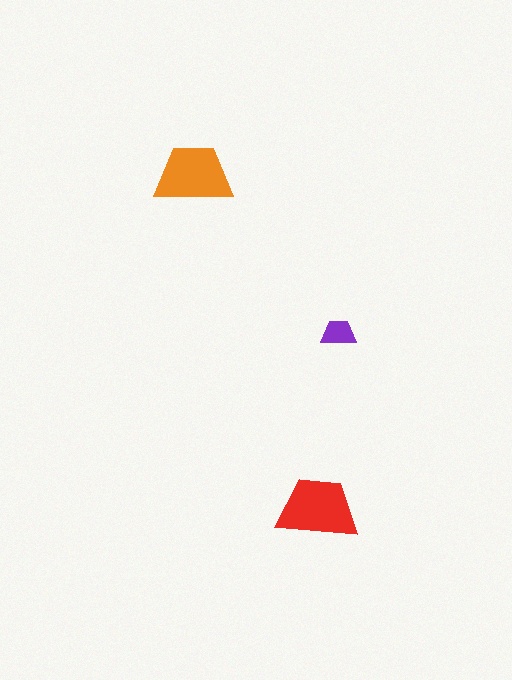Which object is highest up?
The orange trapezoid is topmost.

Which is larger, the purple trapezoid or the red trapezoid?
The red one.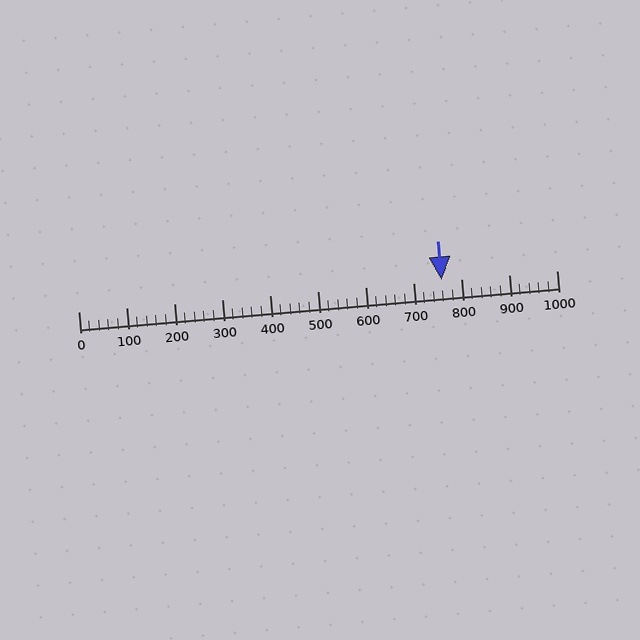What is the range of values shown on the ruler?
The ruler shows values from 0 to 1000.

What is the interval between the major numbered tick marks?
The major tick marks are spaced 100 units apart.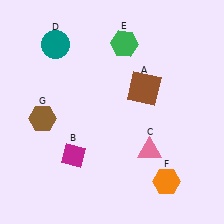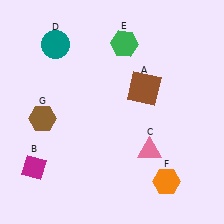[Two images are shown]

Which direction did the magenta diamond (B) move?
The magenta diamond (B) moved left.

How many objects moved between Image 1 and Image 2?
1 object moved between the two images.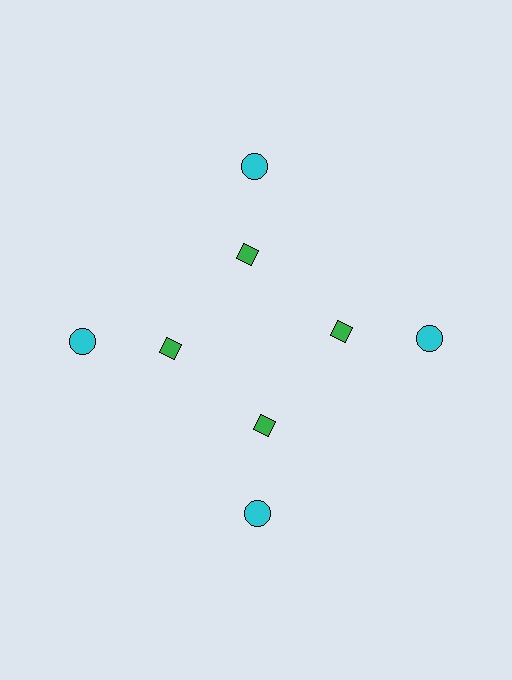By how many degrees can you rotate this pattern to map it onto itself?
The pattern maps onto itself every 90 degrees of rotation.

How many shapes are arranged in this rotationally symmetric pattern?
There are 8 shapes, arranged in 4 groups of 2.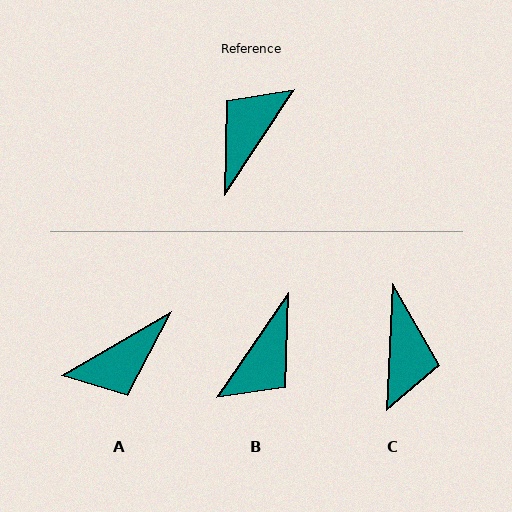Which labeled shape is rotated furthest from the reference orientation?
B, about 179 degrees away.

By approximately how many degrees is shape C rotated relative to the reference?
Approximately 149 degrees clockwise.